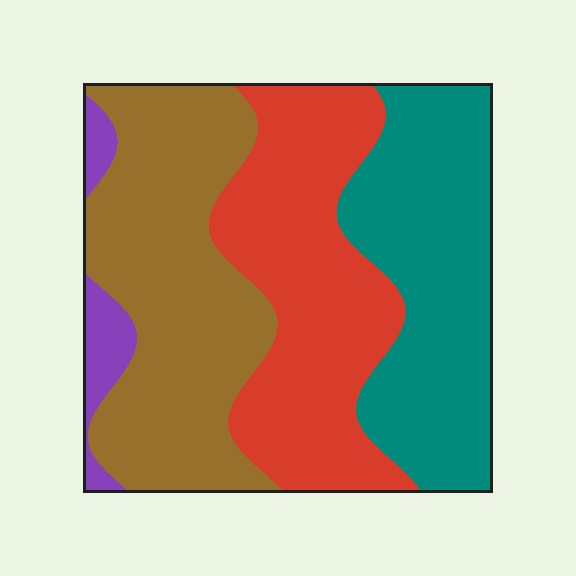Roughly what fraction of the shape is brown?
Brown covers 34% of the shape.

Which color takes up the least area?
Purple, at roughly 5%.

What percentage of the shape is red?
Red takes up about one third (1/3) of the shape.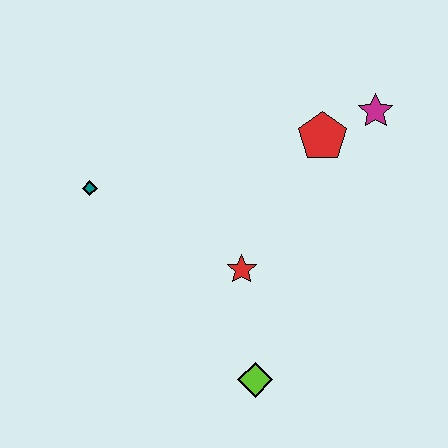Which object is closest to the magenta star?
The red pentagon is closest to the magenta star.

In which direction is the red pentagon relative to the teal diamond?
The red pentagon is to the right of the teal diamond.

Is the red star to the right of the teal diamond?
Yes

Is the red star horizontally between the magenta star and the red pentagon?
No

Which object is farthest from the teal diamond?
The magenta star is farthest from the teal diamond.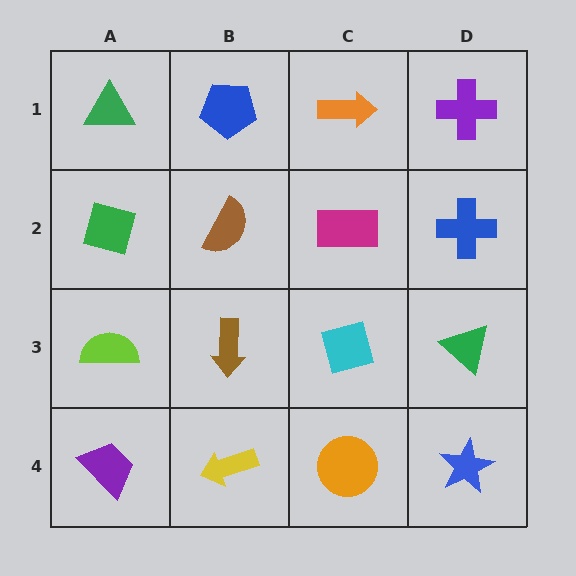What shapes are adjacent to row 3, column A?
A green square (row 2, column A), a purple trapezoid (row 4, column A), a brown arrow (row 3, column B).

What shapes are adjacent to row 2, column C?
An orange arrow (row 1, column C), a cyan square (row 3, column C), a brown semicircle (row 2, column B), a blue cross (row 2, column D).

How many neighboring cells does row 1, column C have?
3.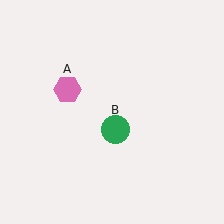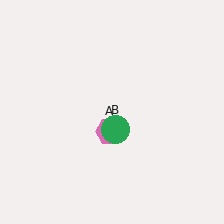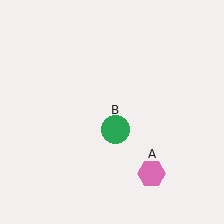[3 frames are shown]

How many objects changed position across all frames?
1 object changed position: pink hexagon (object A).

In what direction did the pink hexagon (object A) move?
The pink hexagon (object A) moved down and to the right.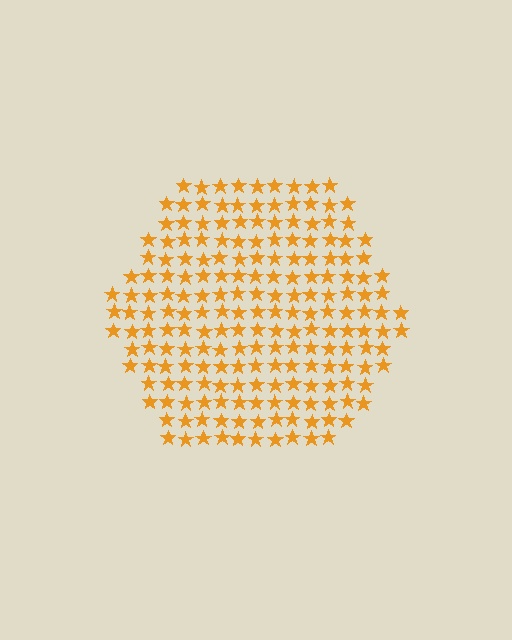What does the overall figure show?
The overall figure shows a hexagon.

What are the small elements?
The small elements are stars.